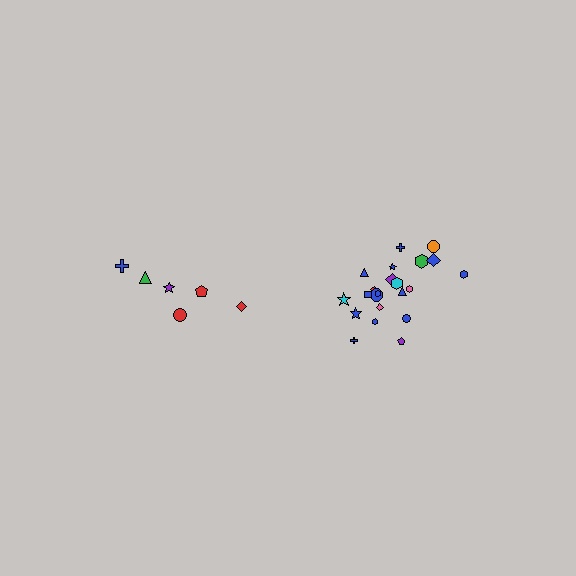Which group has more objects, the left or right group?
The right group.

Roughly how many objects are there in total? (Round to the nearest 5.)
Roughly 30 objects in total.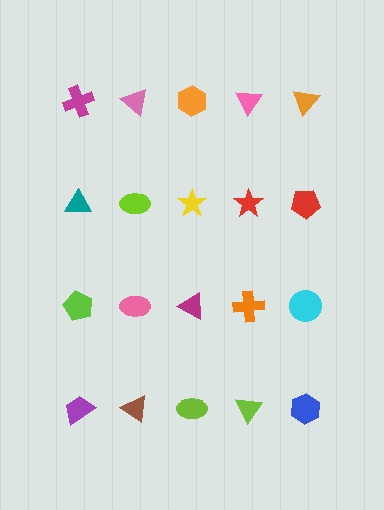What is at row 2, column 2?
A lime ellipse.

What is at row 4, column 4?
A lime triangle.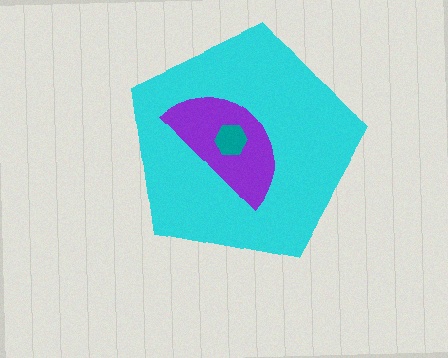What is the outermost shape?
The cyan pentagon.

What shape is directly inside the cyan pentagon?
The purple semicircle.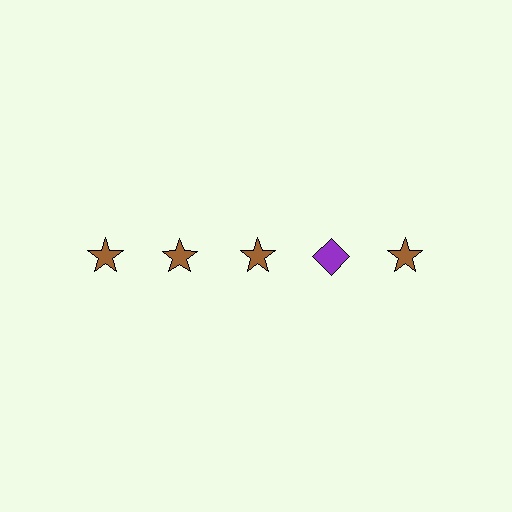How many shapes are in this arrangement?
There are 5 shapes arranged in a grid pattern.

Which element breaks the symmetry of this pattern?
The purple diamond in the top row, second from right column breaks the symmetry. All other shapes are brown stars.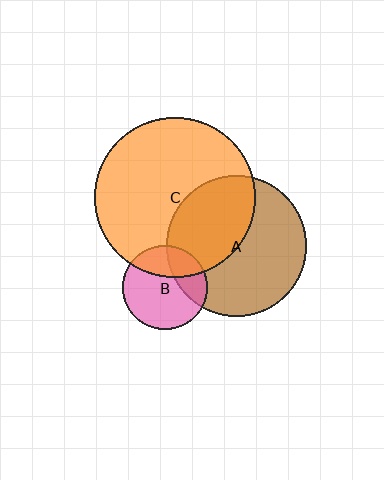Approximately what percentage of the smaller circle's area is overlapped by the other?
Approximately 40%.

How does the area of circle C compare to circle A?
Approximately 1.3 times.